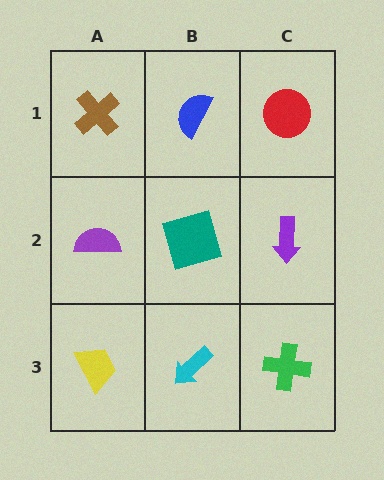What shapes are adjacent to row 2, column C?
A red circle (row 1, column C), a green cross (row 3, column C), a teal square (row 2, column B).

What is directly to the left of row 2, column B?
A purple semicircle.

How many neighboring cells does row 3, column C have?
2.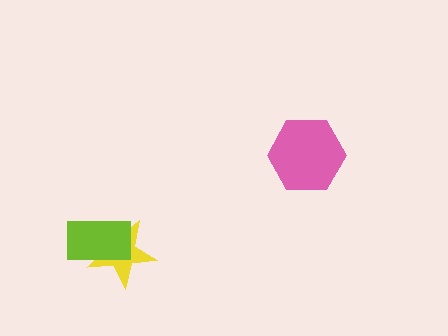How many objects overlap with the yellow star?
1 object overlaps with the yellow star.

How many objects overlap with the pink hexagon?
0 objects overlap with the pink hexagon.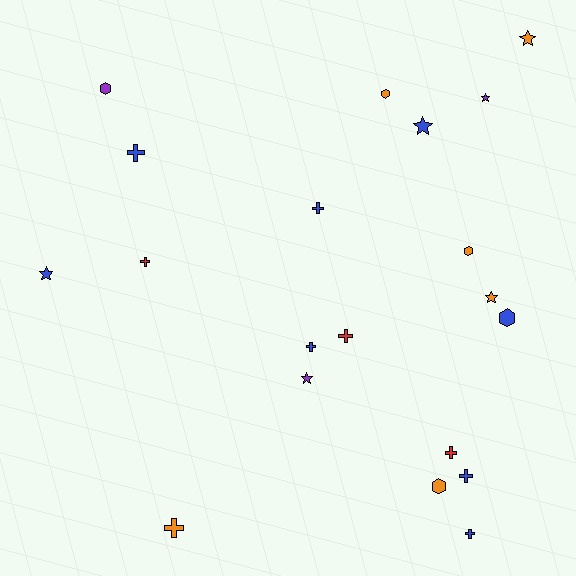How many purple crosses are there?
There are no purple crosses.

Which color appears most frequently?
Blue, with 8 objects.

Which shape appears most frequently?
Cross, with 9 objects.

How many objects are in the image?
There are 20 objects.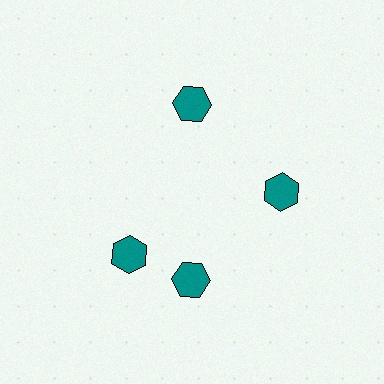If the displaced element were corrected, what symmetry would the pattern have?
It would have 4-fold rotational symmetry — the pattern would map onto itself every 90 degrees.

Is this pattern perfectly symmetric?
No. The 4 teal hexagons are arranged in a ring, but one element near the 9 o'clock position is rotated out of alignment along the ring, breaking the 4-fold rotational symmetry.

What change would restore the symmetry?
The symmetry would be restored by rotating it back into even spacing with its neighbors so that all 4 hexagons sit at equal angles and equal distance from the center.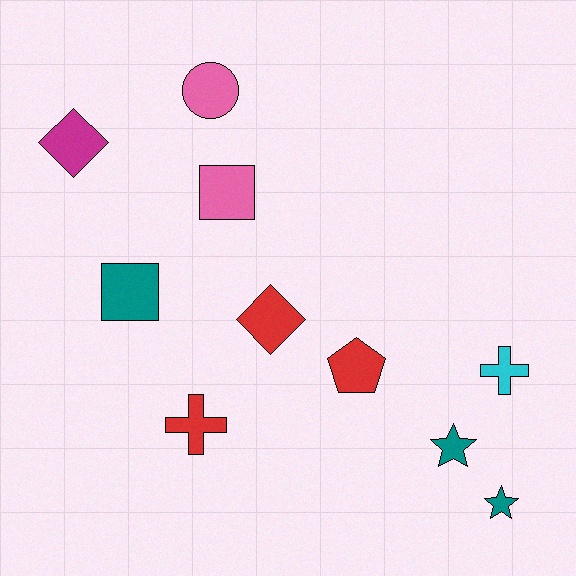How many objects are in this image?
There are 10 objects.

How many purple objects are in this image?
There are no purple objects.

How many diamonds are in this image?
There are 2 diamonds.